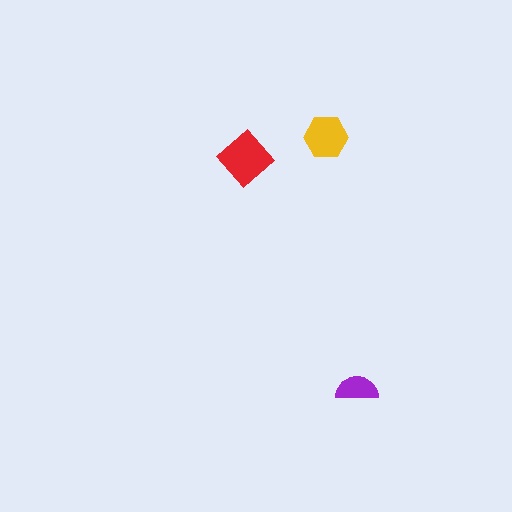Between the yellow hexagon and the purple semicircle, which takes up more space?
The yellow hexagon.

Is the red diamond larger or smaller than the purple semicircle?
Larger.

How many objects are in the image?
There are 3 objects in the image.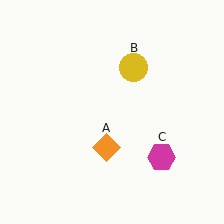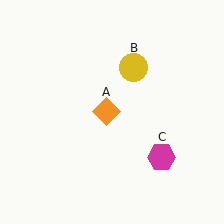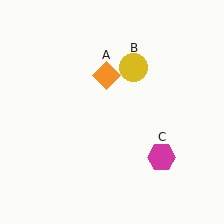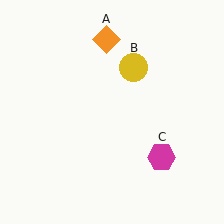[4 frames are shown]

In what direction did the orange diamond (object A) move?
The orange diamond (object A) moved up.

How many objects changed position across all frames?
1 object changed position: orange diamond (object A).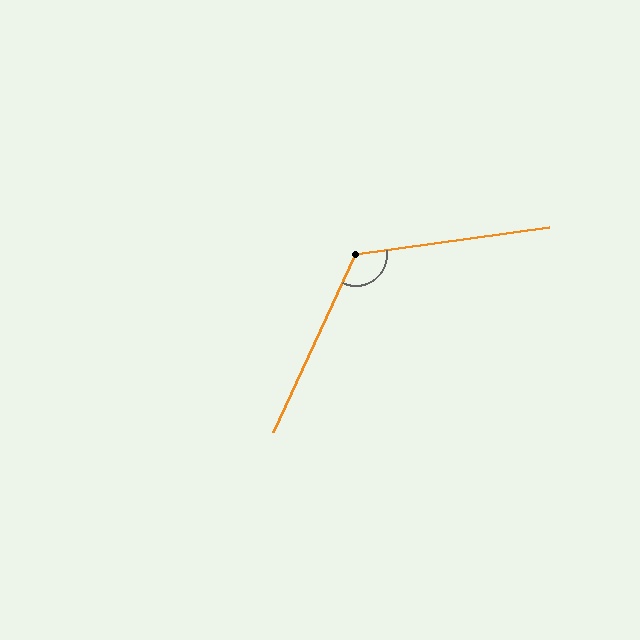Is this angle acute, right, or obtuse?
It is obtuse.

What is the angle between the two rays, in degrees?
Approximately 123 degrees.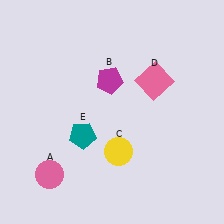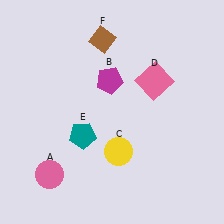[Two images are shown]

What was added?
A brown diamond (F) was added in Image 2.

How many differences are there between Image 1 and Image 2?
There is 1 difference between the two images.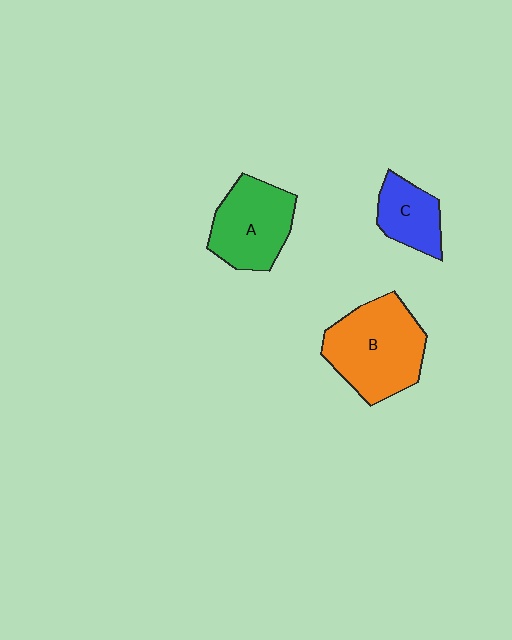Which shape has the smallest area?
Shape C (blue).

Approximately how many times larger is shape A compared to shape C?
Approximately 1.6 times.